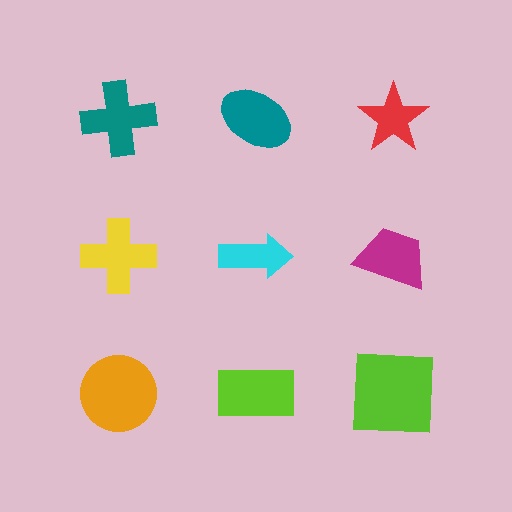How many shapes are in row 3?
3 shapes.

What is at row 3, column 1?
An orange circle.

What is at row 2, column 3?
A magenta trapezoid.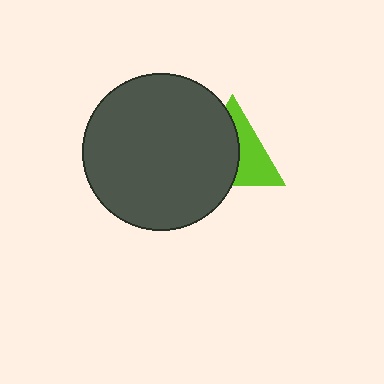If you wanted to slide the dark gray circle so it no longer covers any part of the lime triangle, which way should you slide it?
Slide it left — that is the most direct way to separate the two shapes.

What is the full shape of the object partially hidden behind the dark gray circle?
The partially hidden object is a lime triangle.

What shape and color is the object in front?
The object in front is a dark gray circle.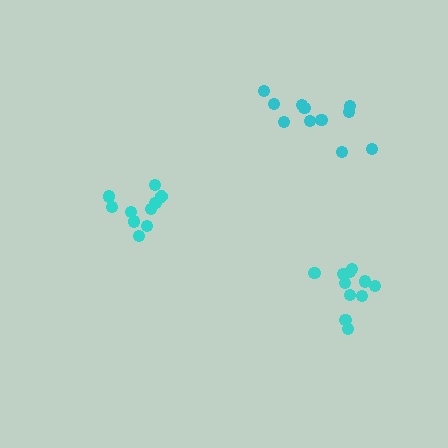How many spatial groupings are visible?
There are 3 spatial groupings.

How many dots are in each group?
Group 1: 11 dots, Group 2: 11 dots, Group 3: 10 dots (32 total).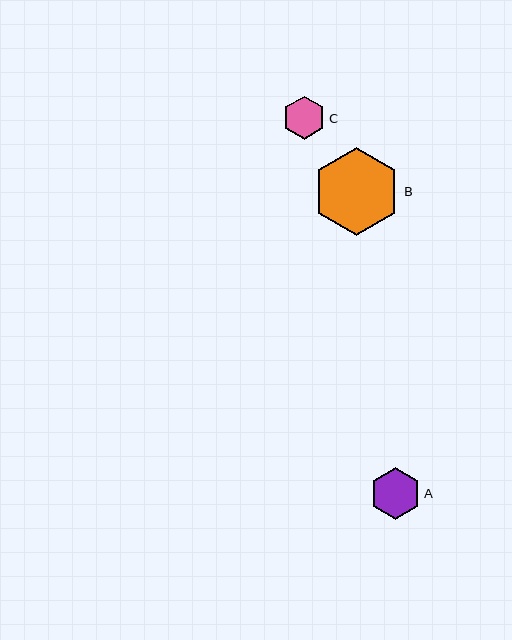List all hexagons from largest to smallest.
From largest to smallest: B, A, C.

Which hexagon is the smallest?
Hexagon C is the smallest with a size of approximately 43 pixels.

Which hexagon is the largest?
Hexagon B is the largest with a size of approximately 88 pixels.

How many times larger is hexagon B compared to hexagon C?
Hexagon B is approximately 2.0 times the size of hexagon C.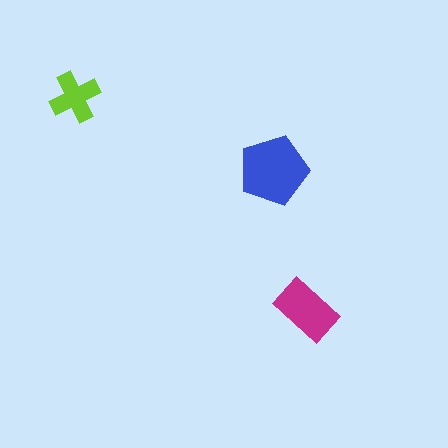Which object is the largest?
The blue pentagon.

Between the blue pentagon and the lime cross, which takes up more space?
The blue pentagon.